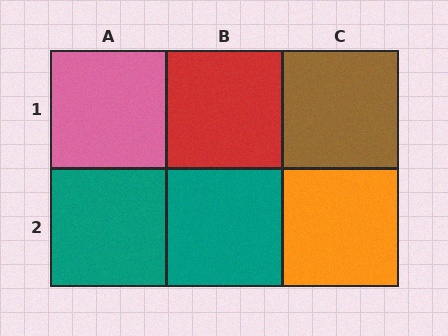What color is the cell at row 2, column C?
Orange.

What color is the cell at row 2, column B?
Teal.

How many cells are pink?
1 cell is pink.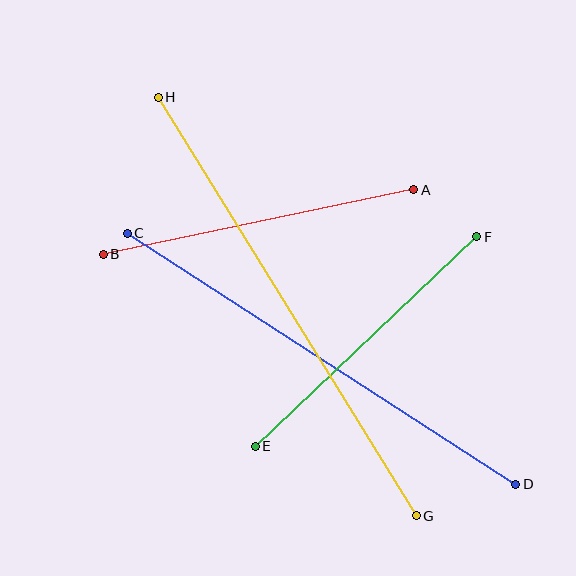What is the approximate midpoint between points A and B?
The midpoint is at approximately (259, 222) pixels.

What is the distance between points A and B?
The distance is approximately 317 pixels.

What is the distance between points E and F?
The distance is approximately 305 pixels.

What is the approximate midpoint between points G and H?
The midpoint is at approximately (287, 306) pixels.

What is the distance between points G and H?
The distance is approximately 492 pixels.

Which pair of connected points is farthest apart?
Points G and H are farthest apart.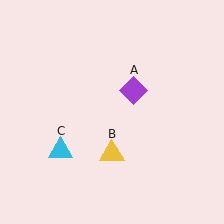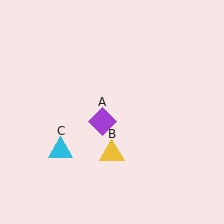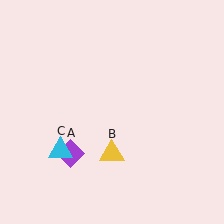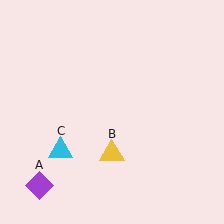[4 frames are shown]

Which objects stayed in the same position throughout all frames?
Yellow triangle (object B) and cyan triangle (object C) remained stationary.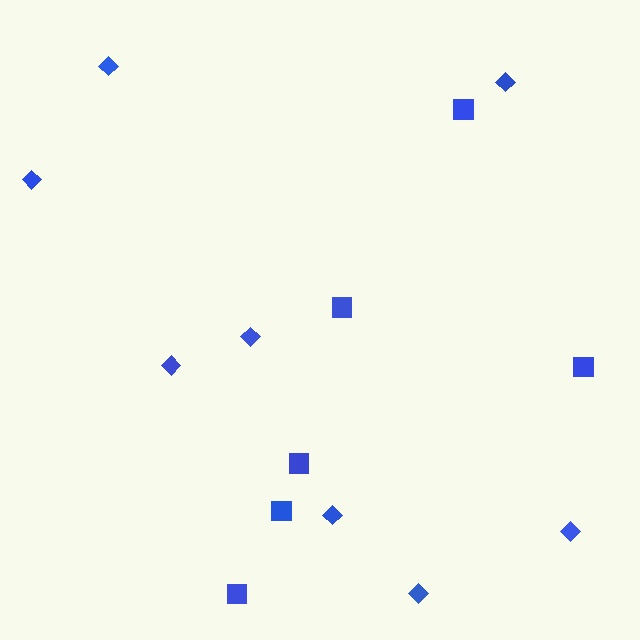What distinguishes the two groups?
There are 2 groups: one group of diamonds (8) and one group of squares (6).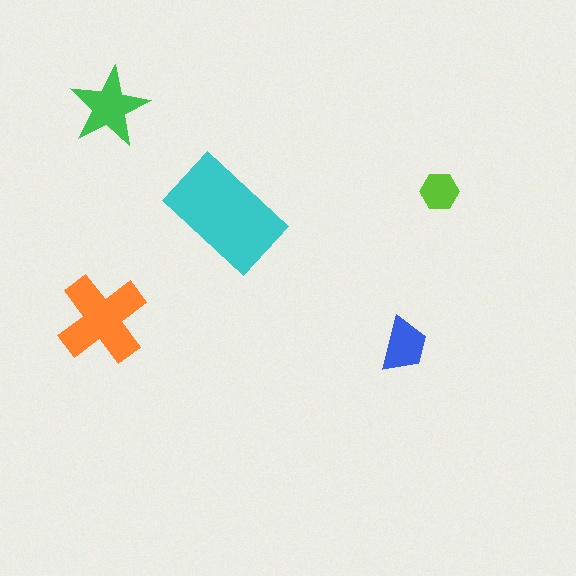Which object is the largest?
The cyan rectangle.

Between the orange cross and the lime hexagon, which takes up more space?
The orange cross.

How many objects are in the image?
There are 5 objects in the image.